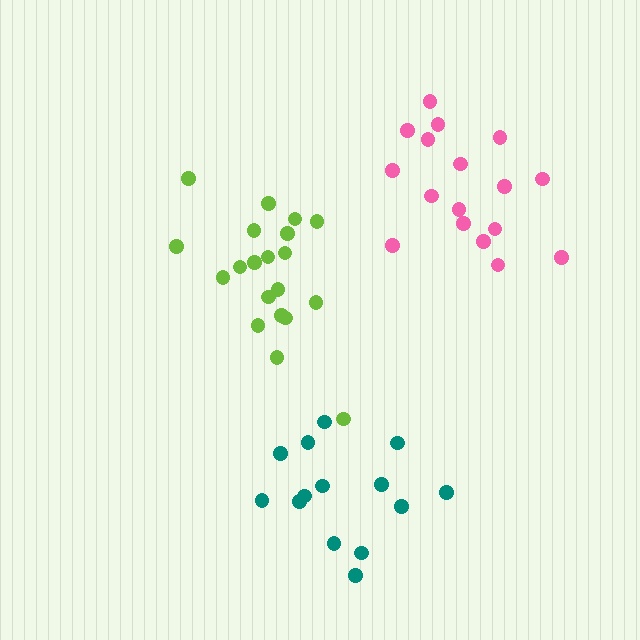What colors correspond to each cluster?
The clusters are colored: lime, teal, pink.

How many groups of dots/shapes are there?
There are 3 groups.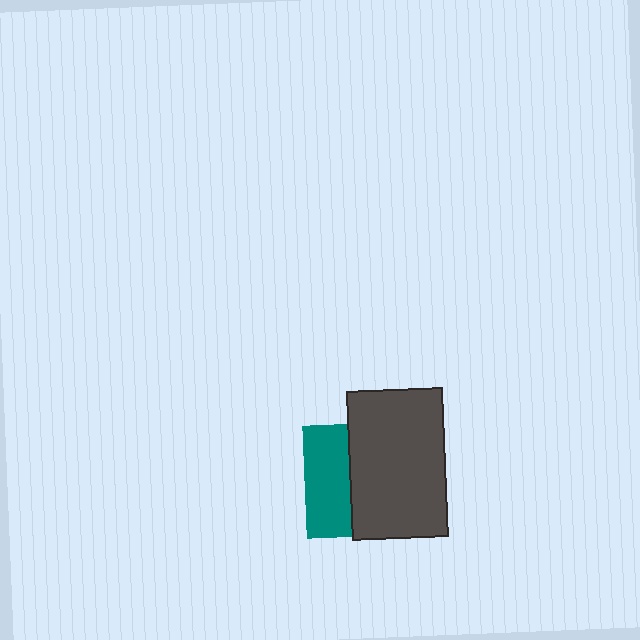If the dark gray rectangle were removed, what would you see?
You would see the complete teal square.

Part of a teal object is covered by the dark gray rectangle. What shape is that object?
It is a square.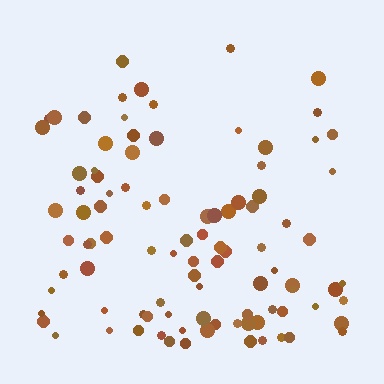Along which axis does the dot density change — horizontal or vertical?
Vertical.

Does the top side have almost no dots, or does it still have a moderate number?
Still a moderate number, just noticeably fewer than the bottom.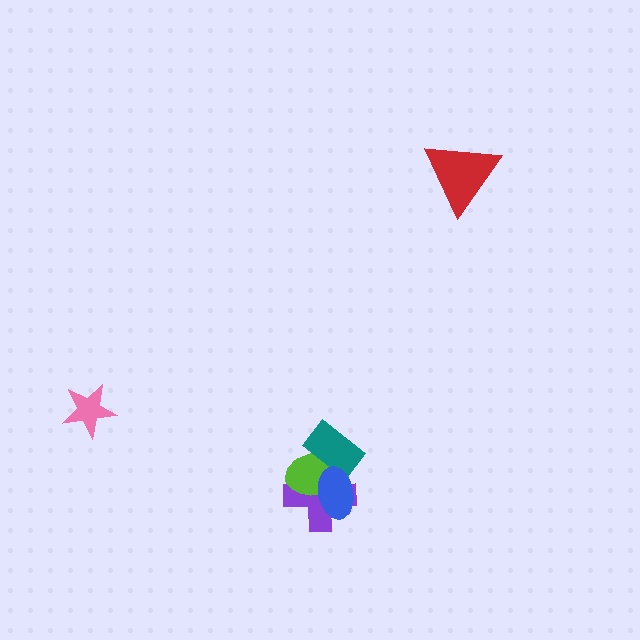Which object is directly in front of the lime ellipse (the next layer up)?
The teal rectangle is directly in front of the lime ellipse.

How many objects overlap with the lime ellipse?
3 objects overlap with the lime ellipse.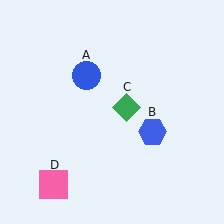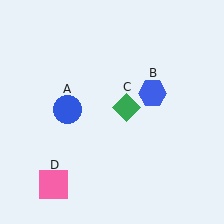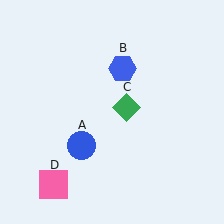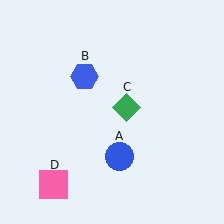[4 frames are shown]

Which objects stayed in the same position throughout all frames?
Green diamond (object C) and pink square (object D) remained stationary.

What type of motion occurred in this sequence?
The blue circle (object A), blue hexagon (object B) rotated counterclockwise around the center of the scene.